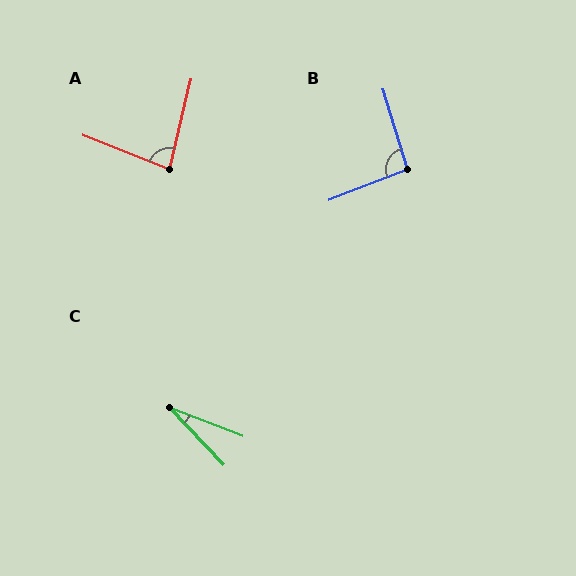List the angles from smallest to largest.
C (25°), A (82°), B (94°).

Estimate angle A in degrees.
Approximately 82 degrees.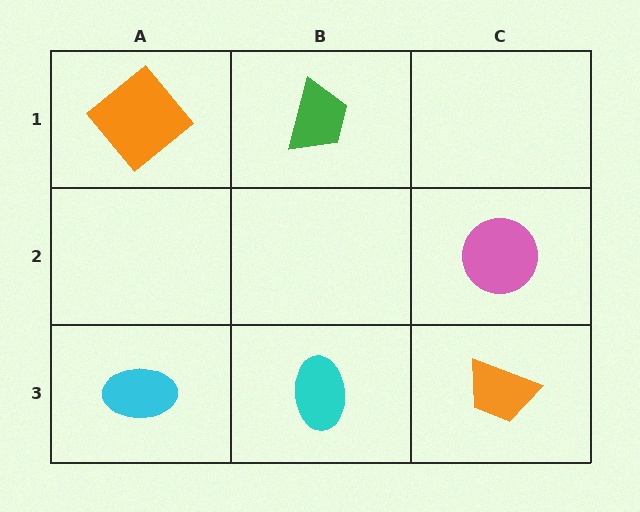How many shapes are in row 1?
2 shapes.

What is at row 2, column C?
A pink circle.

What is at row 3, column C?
An orange trapezoid.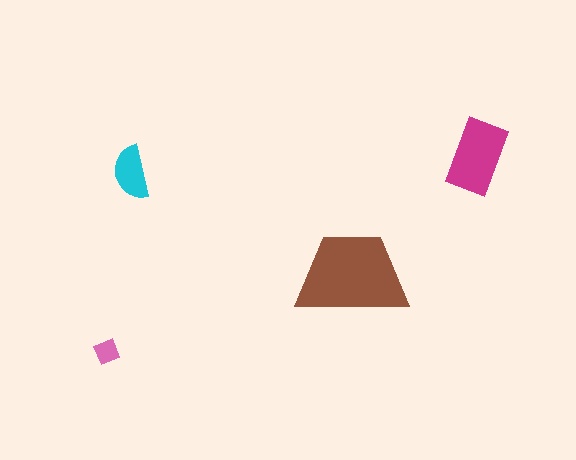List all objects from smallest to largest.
The pink diamond, the cyan semicircle, the magenta rectangle, the brown trapezoid.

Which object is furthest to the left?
The pink diamond is leftmost.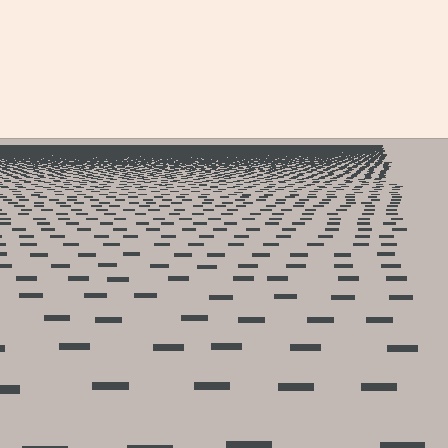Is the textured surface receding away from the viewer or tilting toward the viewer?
The surface is receding away from the viewer. Texture elements get smaller and denser toward the top.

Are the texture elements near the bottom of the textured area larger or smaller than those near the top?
Larger. Near the bottom, elements are closer to the viewer and appear at a bigger on-screen size.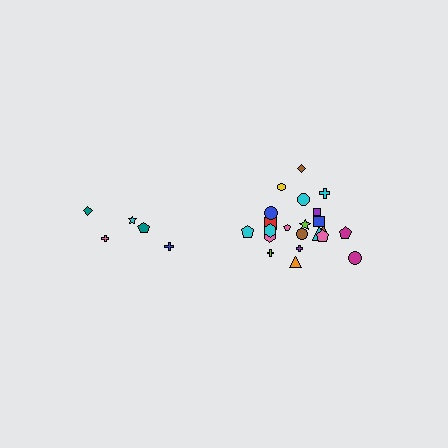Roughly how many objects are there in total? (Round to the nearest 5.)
Roughly 25 objects in total.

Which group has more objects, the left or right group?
The right group.